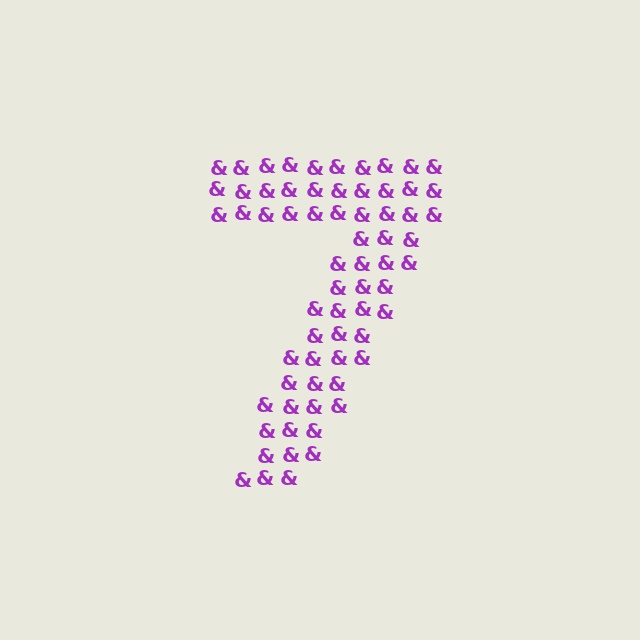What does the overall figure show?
The overall figure shows the digit 7.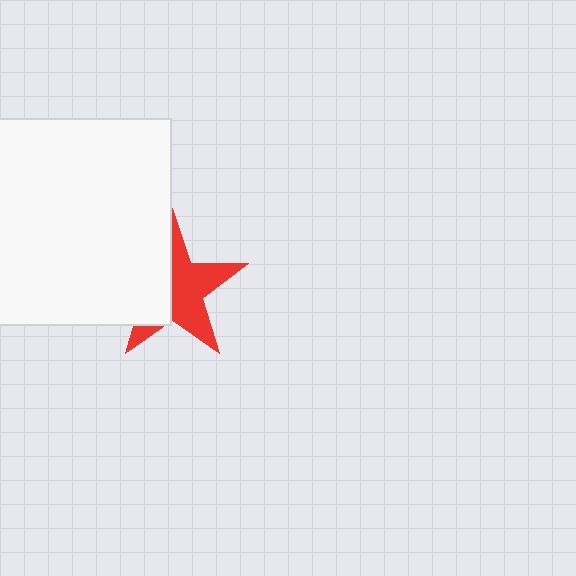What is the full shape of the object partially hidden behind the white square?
The partially hidden object is a red star.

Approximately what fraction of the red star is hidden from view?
Roughly 43% of the red star is hidden behind the white square.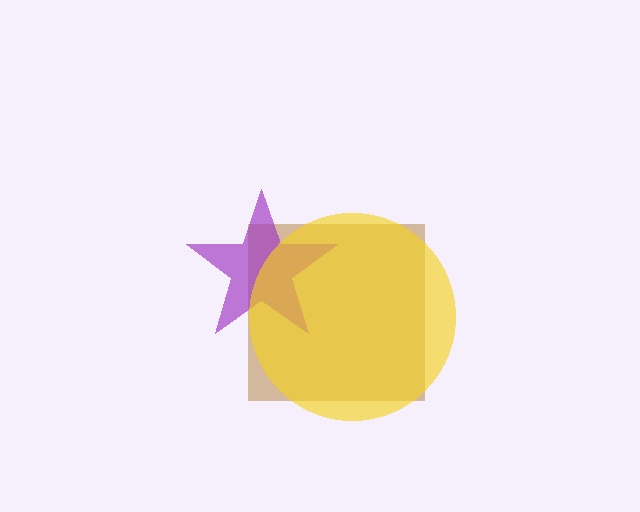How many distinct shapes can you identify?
There are 3 distinct shapes: a brown square, a purple star, a yellow circle.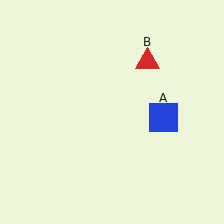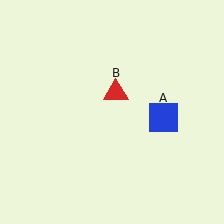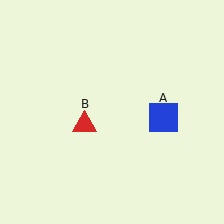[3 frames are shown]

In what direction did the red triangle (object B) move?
The red triangle (object B) moved down and to the left.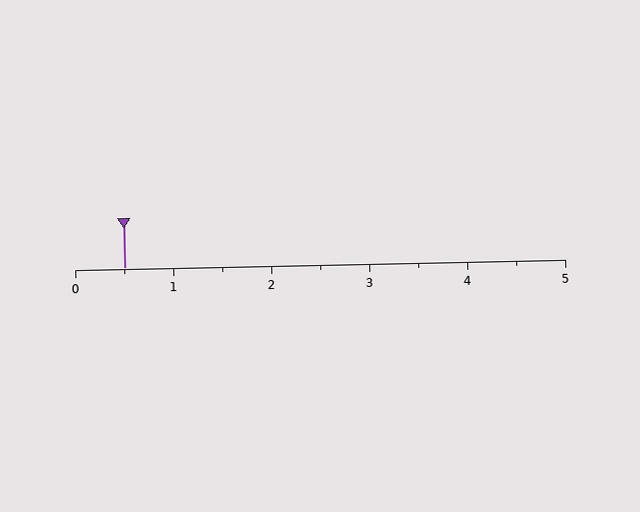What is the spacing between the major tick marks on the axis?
The major ticks are spaced 1 apart.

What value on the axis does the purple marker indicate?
The marker indicates approximately 0.5.